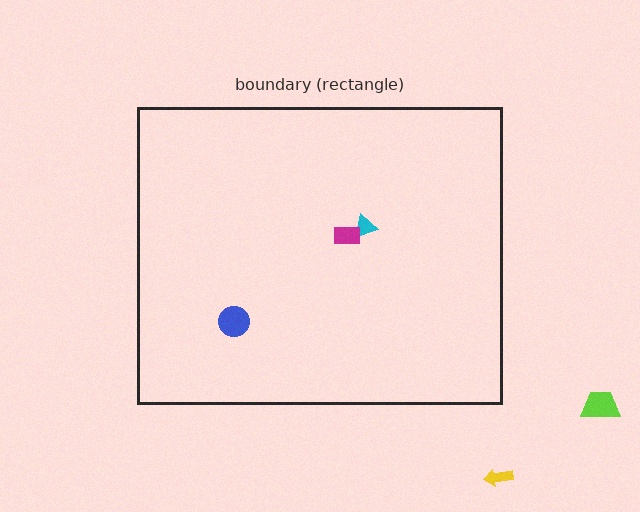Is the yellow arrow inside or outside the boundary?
Outside.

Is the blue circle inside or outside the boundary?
Inside.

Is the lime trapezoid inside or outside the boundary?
Outside.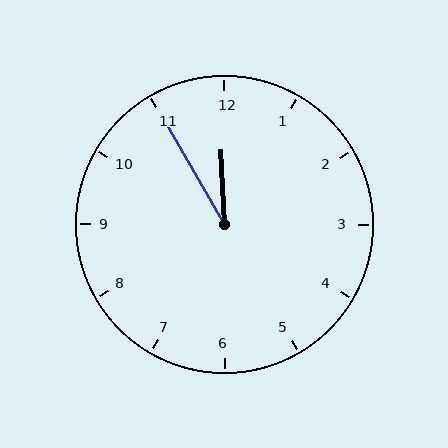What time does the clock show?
11:55.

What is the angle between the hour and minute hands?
Approximately 28 degrees.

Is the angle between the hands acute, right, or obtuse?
It is acute.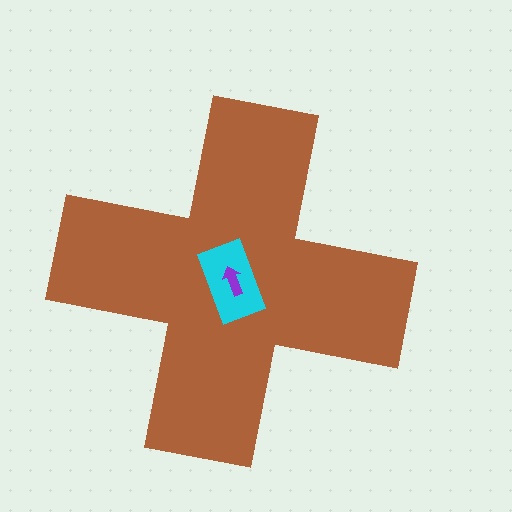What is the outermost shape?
The brown cross.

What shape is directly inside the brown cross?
The cyan rectangle.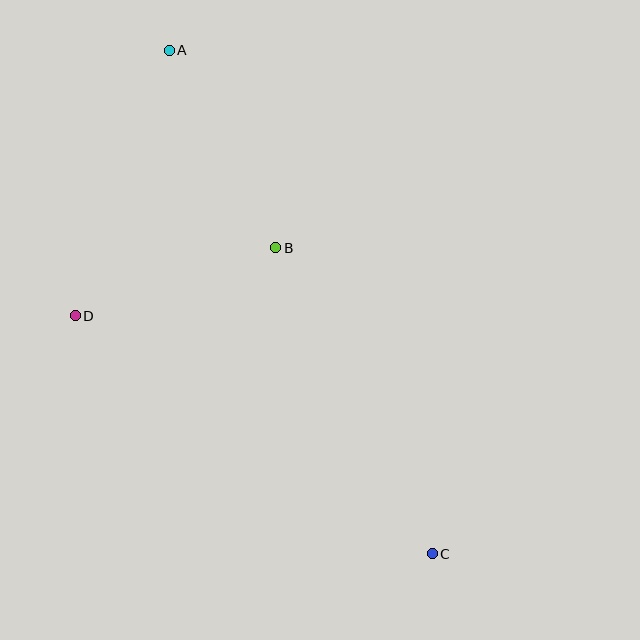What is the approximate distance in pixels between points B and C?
The distance between B and C is approximately 344 pixels.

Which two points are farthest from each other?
Points A and C are farthest from each other.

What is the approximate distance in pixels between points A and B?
The distance between A and B is approximately 224 pixels.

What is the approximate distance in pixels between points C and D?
The distance between C and D is approximately 429 pixels.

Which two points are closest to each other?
Points B and D are closest to each other.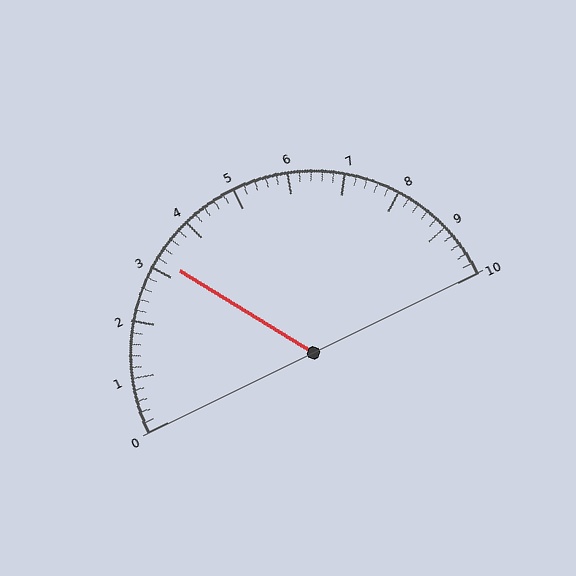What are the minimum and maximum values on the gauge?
The gauge ranges from 0 to 10.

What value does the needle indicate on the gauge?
The needle indicates approximately 3.2.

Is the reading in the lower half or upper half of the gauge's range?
The reading is in the lower half of the range (0 to 10).